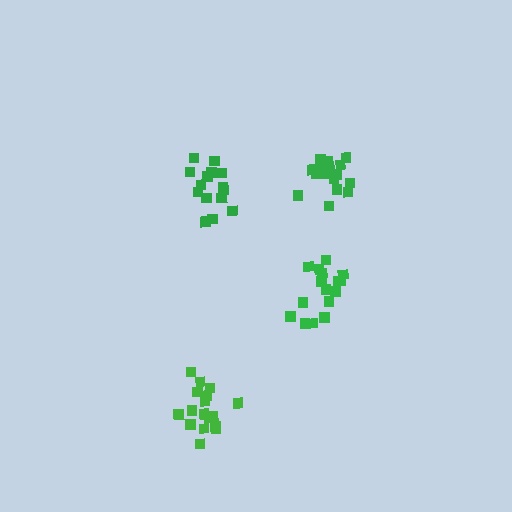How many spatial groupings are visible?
There are 4 spatial groupings.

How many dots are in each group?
Group 1: 17 dots, Group 2: 16 dots, Group 3: 15 dots, Group 4: 20 dots (68 total).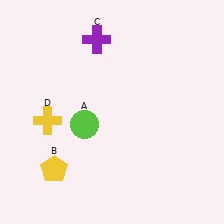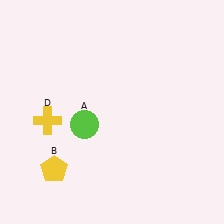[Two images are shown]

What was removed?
The purple cross (C) was removed in Image 2.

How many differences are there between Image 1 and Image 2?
There is 1 difference between the two images.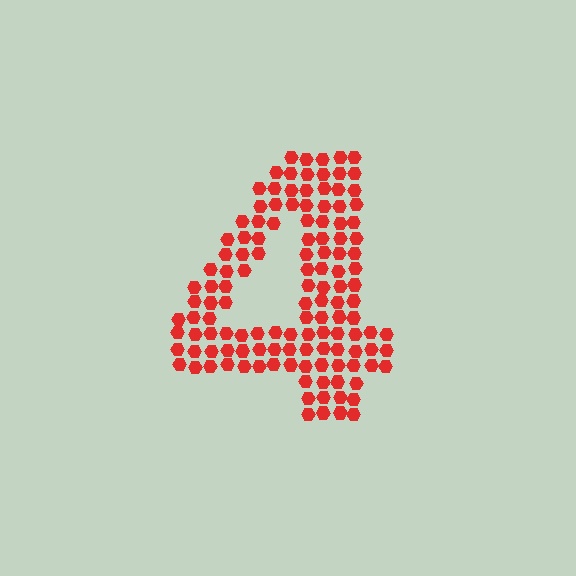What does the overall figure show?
The overall figure shows the digit 4.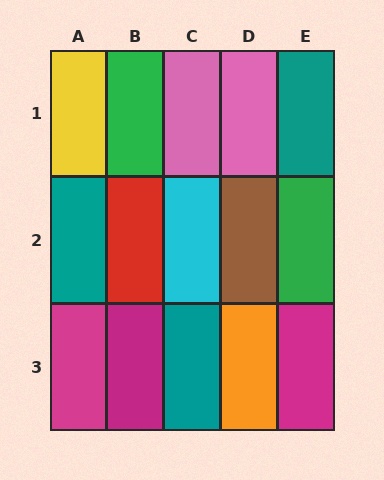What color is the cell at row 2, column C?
Cyan.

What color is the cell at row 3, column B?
Magenta.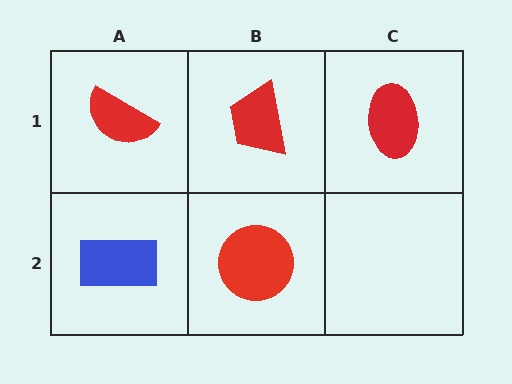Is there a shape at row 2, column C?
No, that cell is empty.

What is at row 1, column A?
A red semicircle.